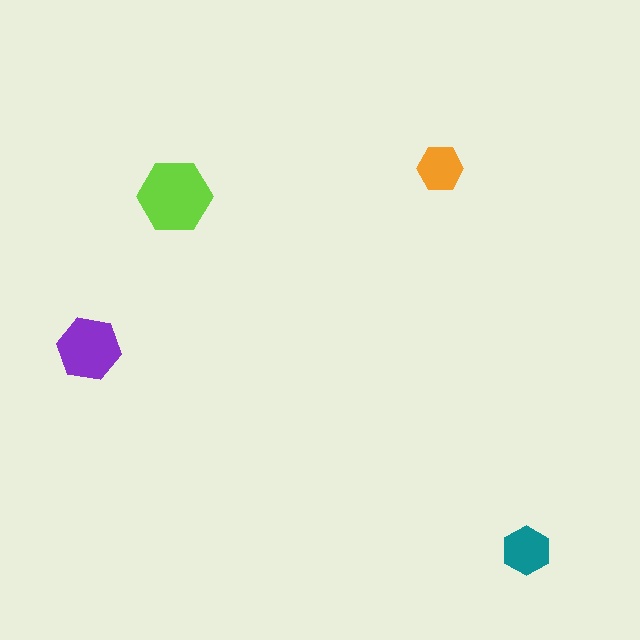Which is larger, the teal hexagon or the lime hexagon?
The lime one.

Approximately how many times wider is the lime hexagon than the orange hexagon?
About 1.5 times wider.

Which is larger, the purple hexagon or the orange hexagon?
The purple one.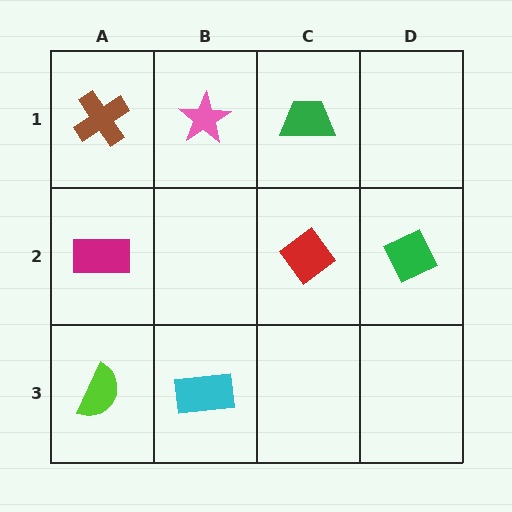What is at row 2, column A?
A magenta rectangle.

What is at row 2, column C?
A red diamond.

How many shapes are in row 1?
3 shapes.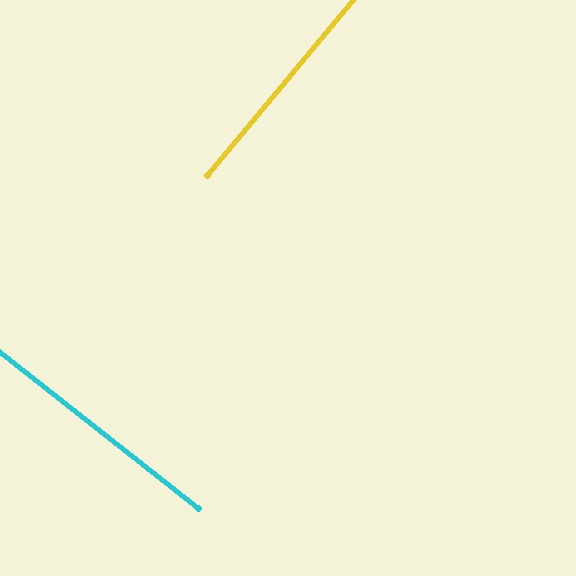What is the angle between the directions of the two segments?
Approximately 88 degrees.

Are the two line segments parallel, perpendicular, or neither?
Perpendicular — they meet at approximately 88°.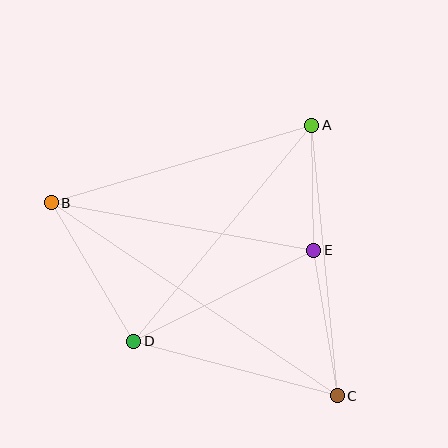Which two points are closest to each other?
Points A and E are closest to each other.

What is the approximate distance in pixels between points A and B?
The distance between A and B is approximately 271 pixels.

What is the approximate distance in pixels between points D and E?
The distance between D and E is approximately 202 pixels.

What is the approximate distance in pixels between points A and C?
The distance between A and C is approximately 272 pixels.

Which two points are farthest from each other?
Points B and C are farthest from each other.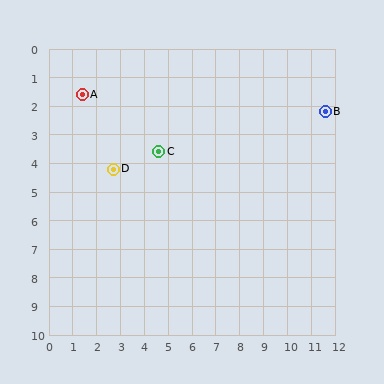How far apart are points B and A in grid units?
Points B and A are about 10.2 grid units apart.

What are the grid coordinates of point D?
Point D is at approximately (2.7, 4.2).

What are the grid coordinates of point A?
Point A is at approximately (1.4, 1.6).